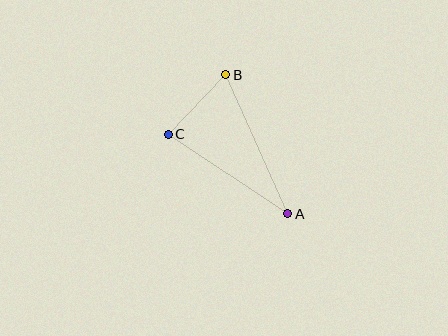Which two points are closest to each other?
Points B and C are closest to each other.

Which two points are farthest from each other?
Points A and B are farthest from each other.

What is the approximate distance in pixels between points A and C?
The distance between A and C is approximately 143 pixels.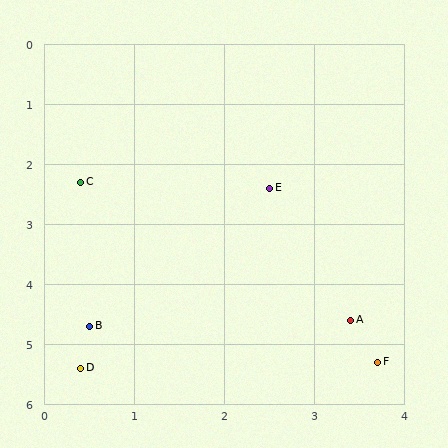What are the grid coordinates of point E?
Point E is at approximately (2.5, 2.4).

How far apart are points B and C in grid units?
Points B and C are about 2.4 grid units apart.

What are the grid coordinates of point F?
Point F is at approximately (3.7, 5.3).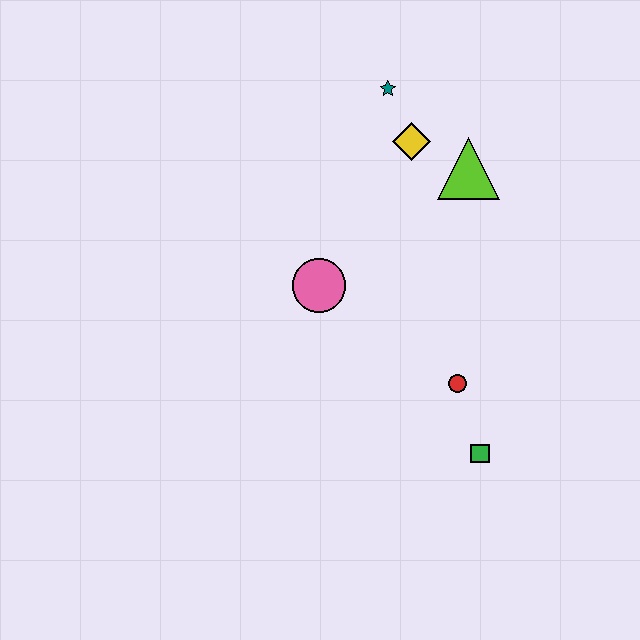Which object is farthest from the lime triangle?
The green square is farthest from the lime triangle.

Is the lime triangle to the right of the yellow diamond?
Yes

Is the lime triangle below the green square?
No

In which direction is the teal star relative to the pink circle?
The teal star is above the pink circle.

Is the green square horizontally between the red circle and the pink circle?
No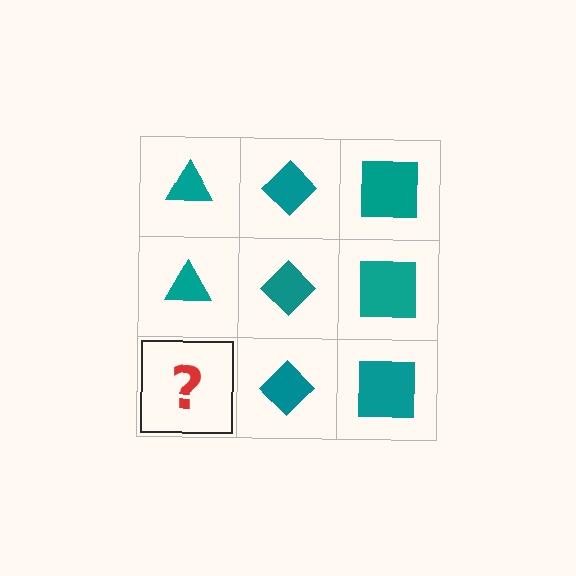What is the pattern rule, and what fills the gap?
The rule is that each column has a consistent shape. The gap should be filled with a teal triangle.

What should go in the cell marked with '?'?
The missing cell should contain a teal triangle.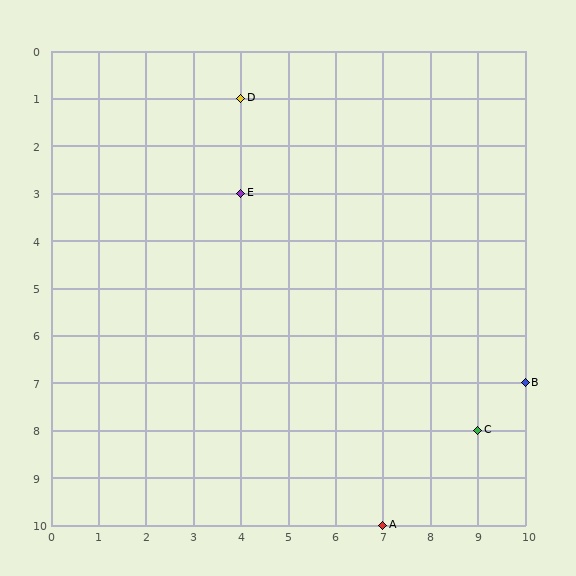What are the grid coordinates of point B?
Point B is at grid coordinates (10, 7).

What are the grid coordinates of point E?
Point E is at grid coordinates (4, 3).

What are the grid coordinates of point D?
Point D is at grid coordinates (4, 1).